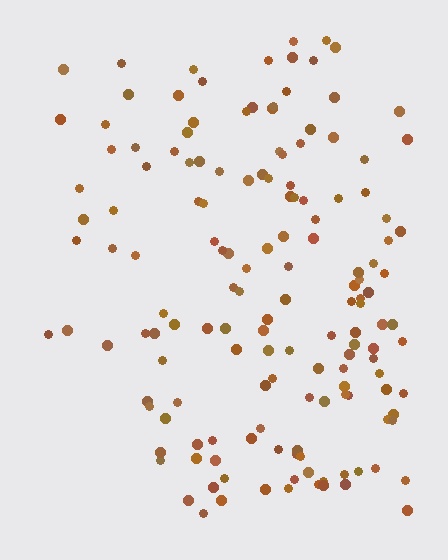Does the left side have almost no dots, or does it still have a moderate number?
Still a moderate number, just noticeably fewer than the right.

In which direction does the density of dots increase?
From left to right, with the right side densest.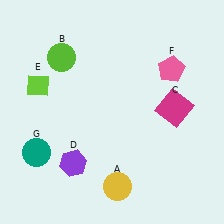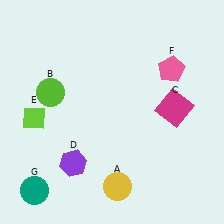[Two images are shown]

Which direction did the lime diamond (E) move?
The lime diamond (E) moved down.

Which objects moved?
The objects that moved are: the lime circle (B), the lime diamond (E), the teal circle (G).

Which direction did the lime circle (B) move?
The lime circle (B) moved down.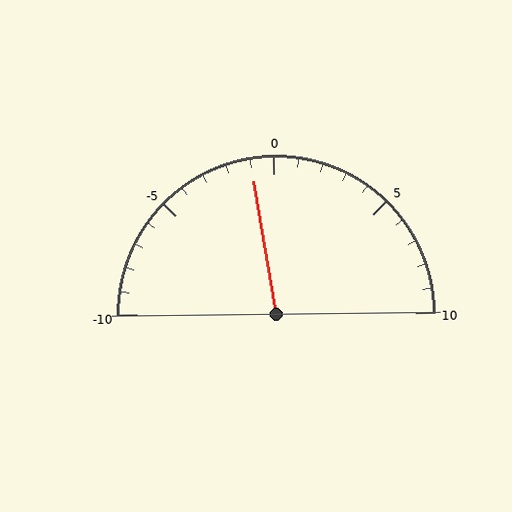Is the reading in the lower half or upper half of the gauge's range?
The reading is in the lower half of the range (-10 to 10).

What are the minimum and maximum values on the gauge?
The gauge ranges from -10 to 10.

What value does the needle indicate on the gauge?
The needle indicates approximately -1.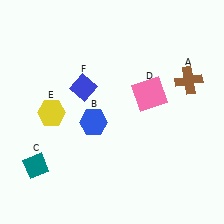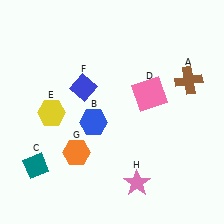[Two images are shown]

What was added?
An orange hexagon (G), a pink star (H) were added in Image 2.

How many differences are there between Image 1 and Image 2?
There are 2 differences between the two images.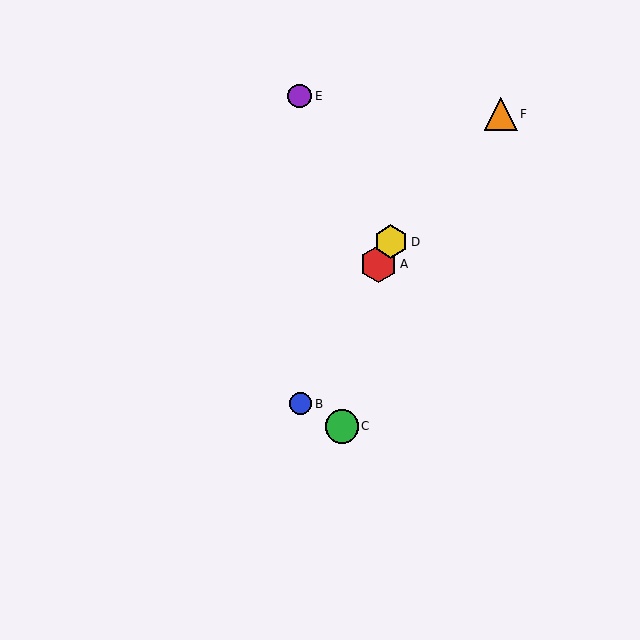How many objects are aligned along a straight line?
3 objects (A, B, D) are aligned along a straight line.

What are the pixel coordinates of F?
Object F is at (501, 114).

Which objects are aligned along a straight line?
Objects A, B, D are aligned along a straight line.